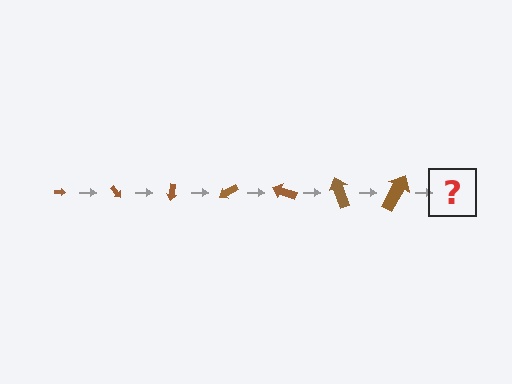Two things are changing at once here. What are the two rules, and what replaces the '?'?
The two rules are that the arrow grows larger each step and it rotates 50 degrees each step. The '?' should be an arrow, larger than the previous one and rotated 350 degrees from the start.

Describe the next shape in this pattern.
It should be an arrow, larger than the previous one and rotated 350 degrees from the start.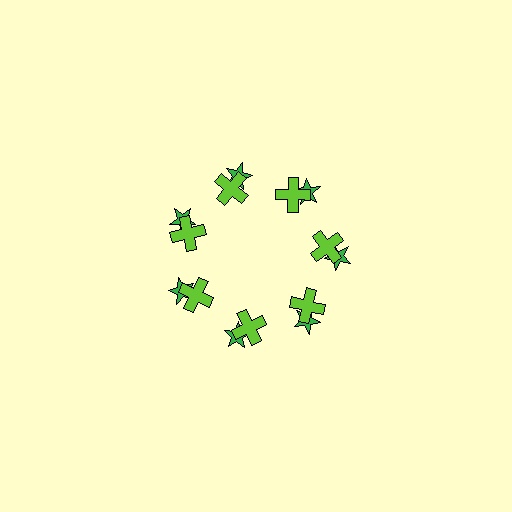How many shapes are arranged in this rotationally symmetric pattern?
There are 14 shapes, arranged in 7 groups of 2.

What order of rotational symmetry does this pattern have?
This pattern has 7-fold rotational symmetry.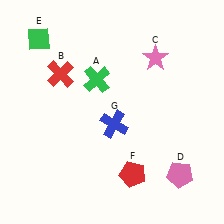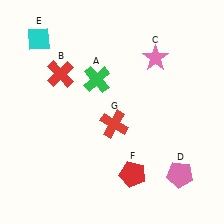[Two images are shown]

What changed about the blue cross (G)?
In Image 1, G is blue. In Image 2, it changed to red.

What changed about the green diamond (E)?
In Image 1, E is green. In Image 2, it changed to cyan.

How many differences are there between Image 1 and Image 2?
There are 2 differences between the two images.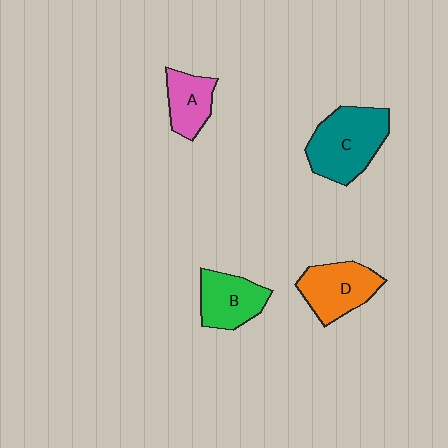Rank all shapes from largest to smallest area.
From largest to smallest: C (teal), D (orange), B (green), A (pink).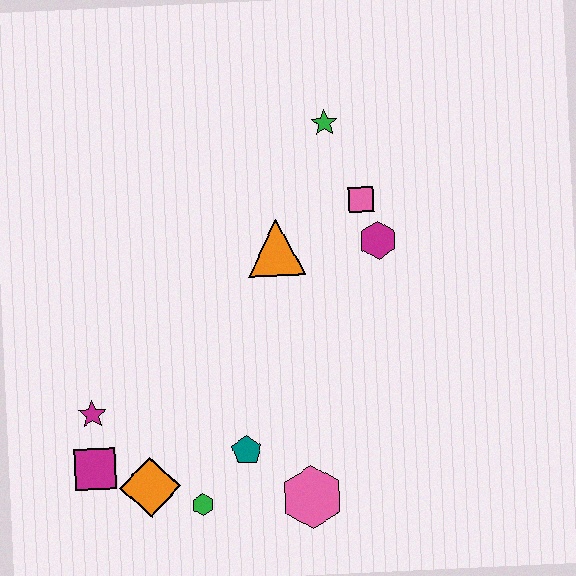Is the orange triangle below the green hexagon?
No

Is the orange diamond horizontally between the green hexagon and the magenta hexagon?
No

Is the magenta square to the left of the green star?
Yes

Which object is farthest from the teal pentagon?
The green star is farthest from the teal pentagon.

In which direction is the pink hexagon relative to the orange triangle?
The pink hexagon is below the orange triangle.